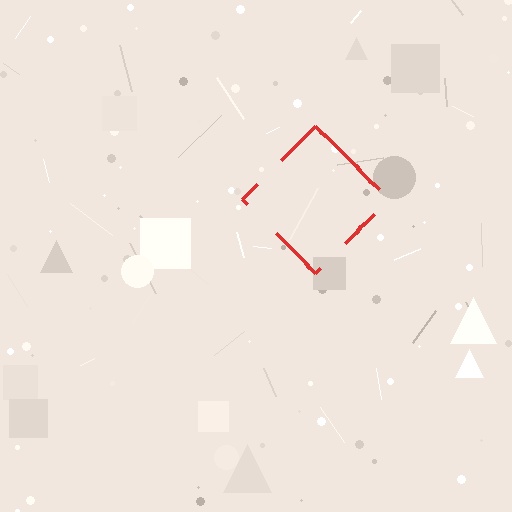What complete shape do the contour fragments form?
The contour fragments form a diamond.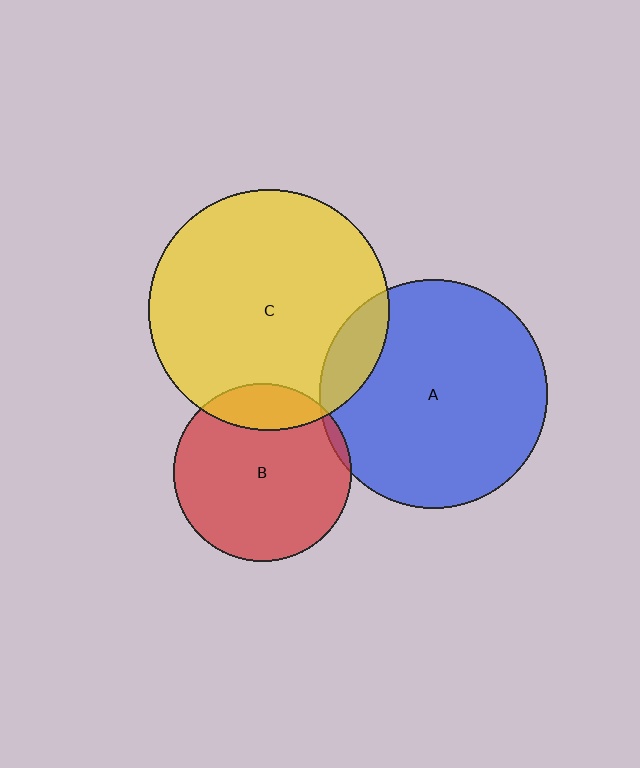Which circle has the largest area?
Circle C (yellow).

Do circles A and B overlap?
Yes.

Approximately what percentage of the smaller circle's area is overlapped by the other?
Approximately 5%.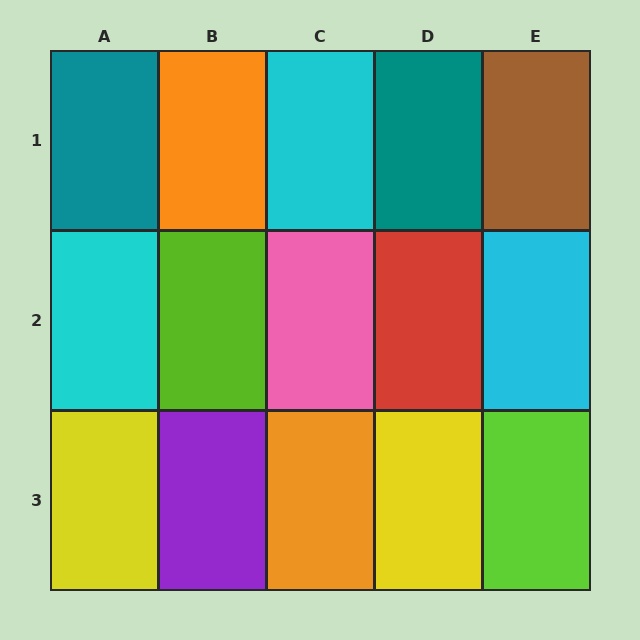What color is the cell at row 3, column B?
Purple.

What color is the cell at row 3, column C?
Orange.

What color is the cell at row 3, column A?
Yellow.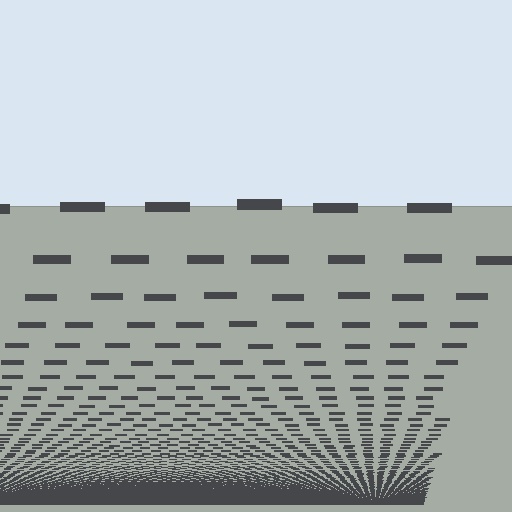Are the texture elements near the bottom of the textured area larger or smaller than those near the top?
Smaller. The gradient is inverted — elements near the bottom are smaller and denser.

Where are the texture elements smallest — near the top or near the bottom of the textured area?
Near the bottom.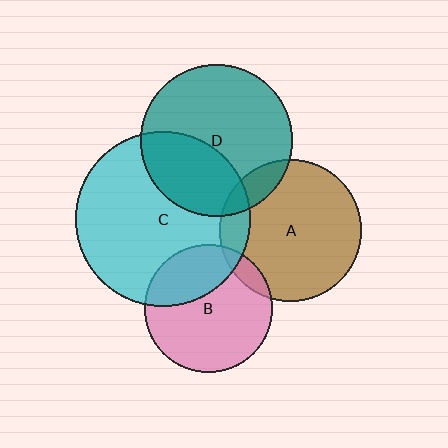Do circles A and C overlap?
Yes.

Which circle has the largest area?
Circle C (cyan).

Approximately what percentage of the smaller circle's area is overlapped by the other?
Approximately 10%.